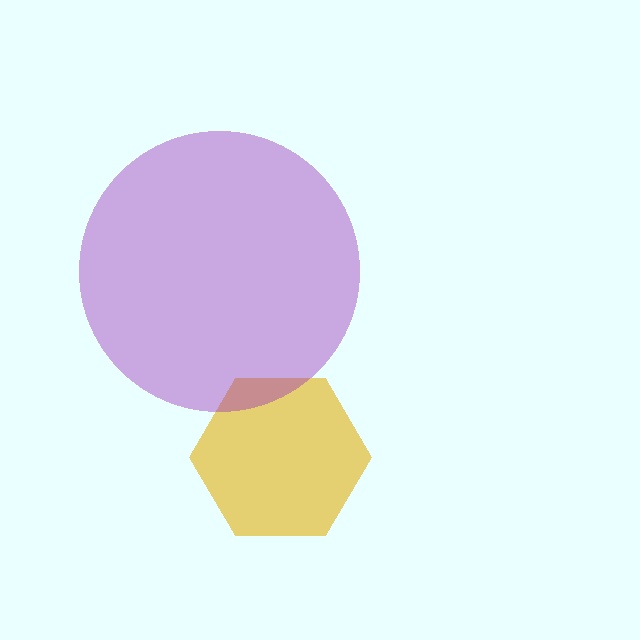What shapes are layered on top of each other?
The layered shapes are: a yellow hexagon, a purple circle.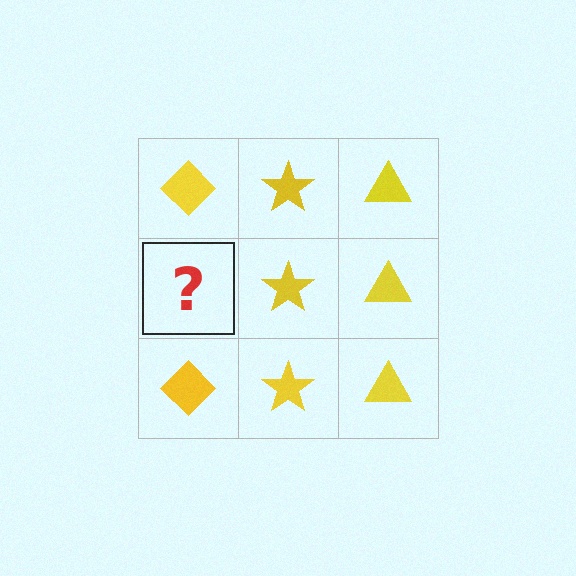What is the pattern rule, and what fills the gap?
The rule is that each column has a consistent shape. The gap should be filled with a yellow diamond.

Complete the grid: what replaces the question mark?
The question mark should be replaced with a yellow diamond.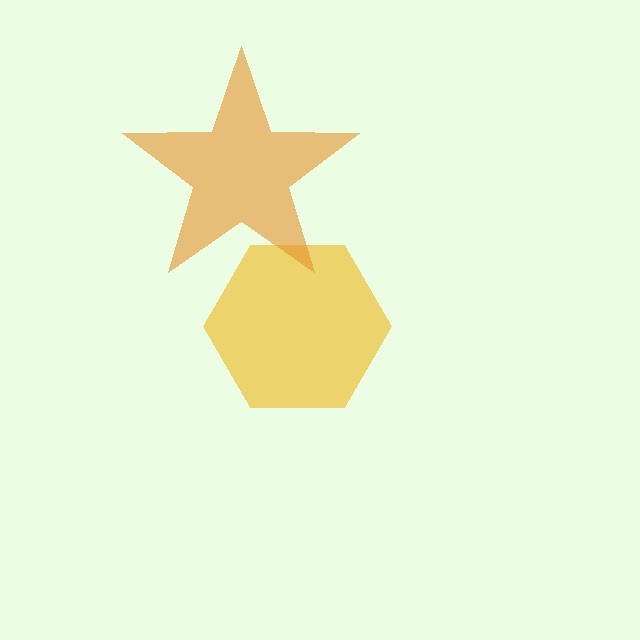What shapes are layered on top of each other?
The layered shapes are: a yellow hexagon, an orange star.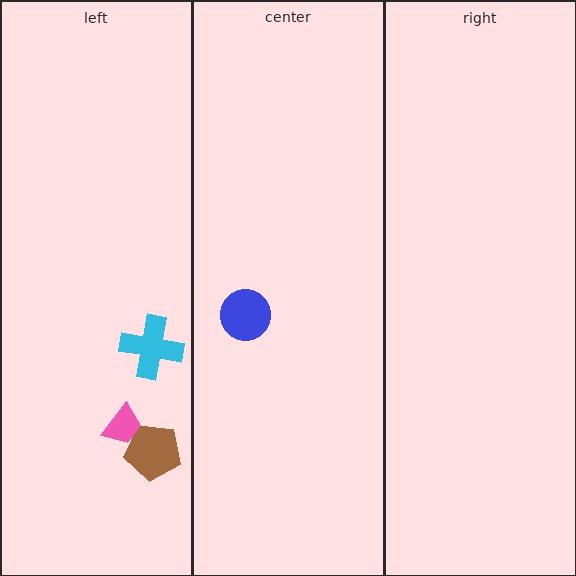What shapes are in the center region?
The blue circle.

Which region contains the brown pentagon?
The left region.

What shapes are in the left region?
The brown pentagon, the pink trapezoid, the cyan cross.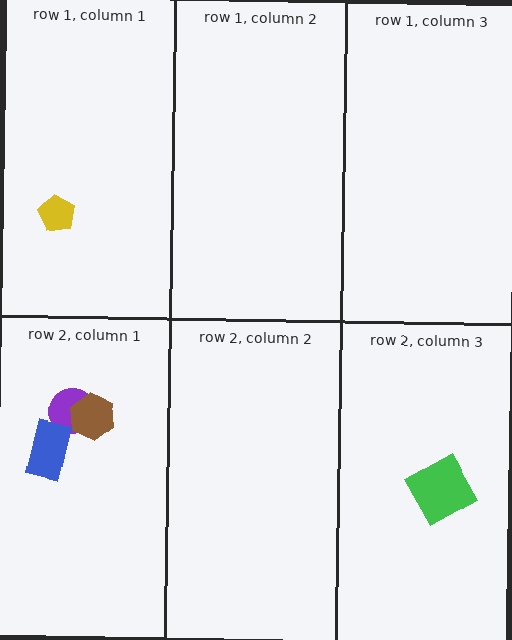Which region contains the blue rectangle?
The row 2, column 1 region.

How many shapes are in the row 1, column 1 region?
1.